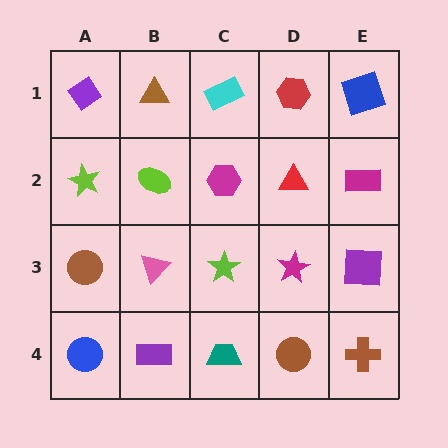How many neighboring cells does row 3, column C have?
4.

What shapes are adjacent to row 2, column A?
A purple diamond (row 1, column A), a brown circle (row 3, column A), a lime ellipse (row 2, column B).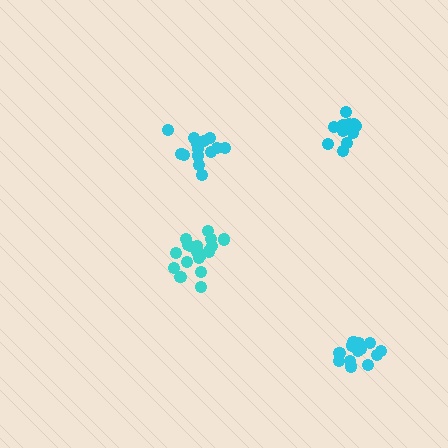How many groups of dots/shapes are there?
There are 4 groups.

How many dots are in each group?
Group 1: 13 dots, Group 2: 13 dots, Group 3: 18 dots, Group 4: 14 dots (58 total).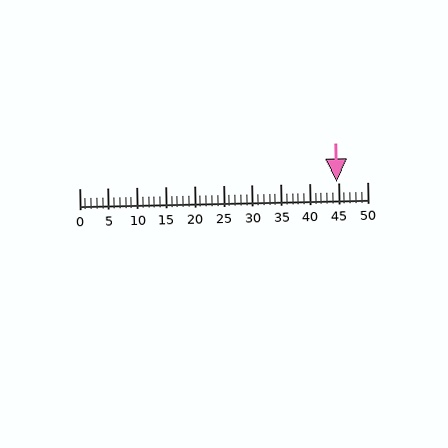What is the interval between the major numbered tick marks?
The major tick marks are spaced 5 units apart.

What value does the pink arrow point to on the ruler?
The pink arrow points to approximately 45.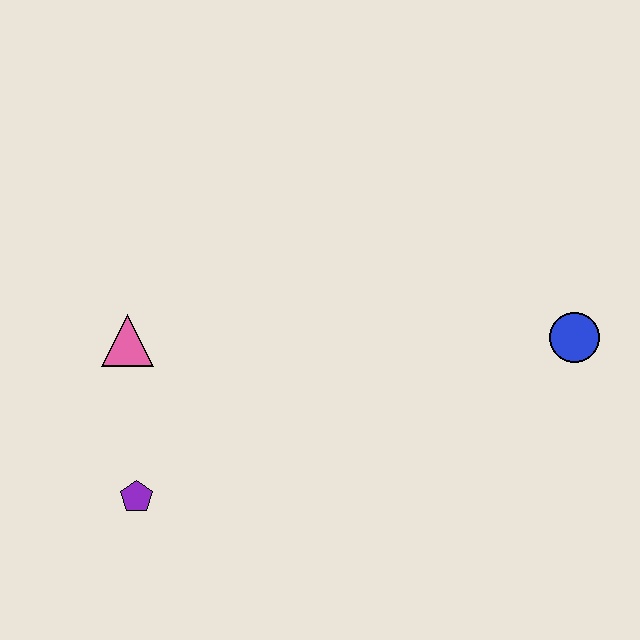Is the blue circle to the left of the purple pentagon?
No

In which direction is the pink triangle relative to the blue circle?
The pink triangle is to the left of the blue circle.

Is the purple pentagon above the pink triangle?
No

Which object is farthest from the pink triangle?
The blue circle is farthest from the pink triangle.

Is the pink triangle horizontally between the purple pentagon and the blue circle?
No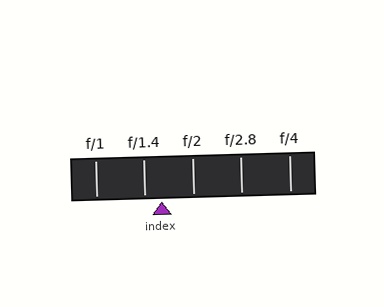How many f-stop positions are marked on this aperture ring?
There are 5 f-stop positions marked.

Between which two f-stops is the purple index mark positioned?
The index mark is between f/1.4 and f/2.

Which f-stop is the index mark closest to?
The index mark is closest to f/1.4.